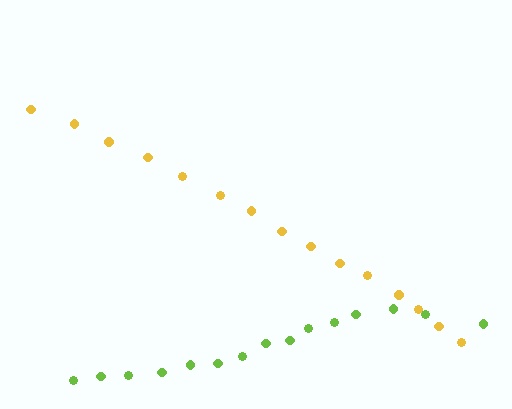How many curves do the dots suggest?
There are 2 distinct paths.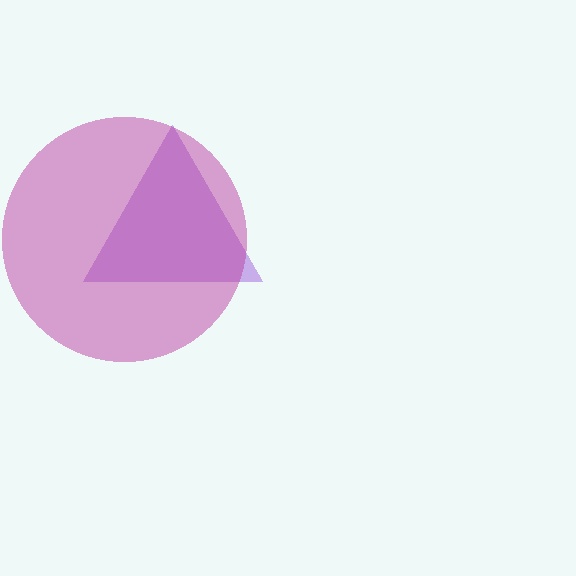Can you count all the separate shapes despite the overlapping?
Yes, there are 2 separate shapes.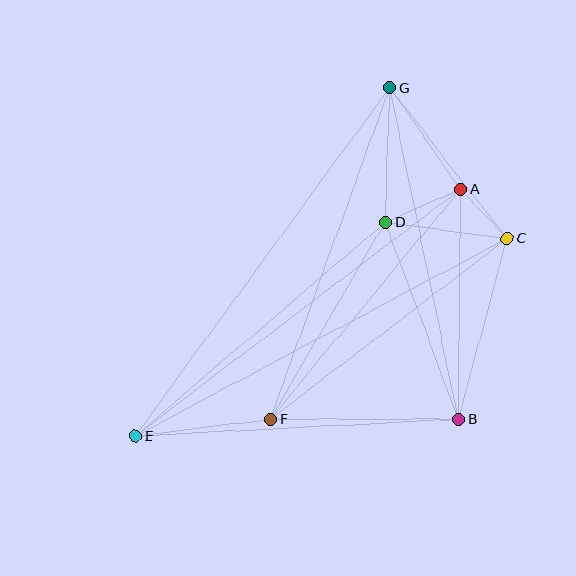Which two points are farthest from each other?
Points E and G are farthest from each other.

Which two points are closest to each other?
Points A and C are closest to each other.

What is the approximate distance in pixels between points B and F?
The distance between B and F is approximately 188 pixels.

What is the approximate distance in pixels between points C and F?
The distance between C and F is approximately 298 pixels.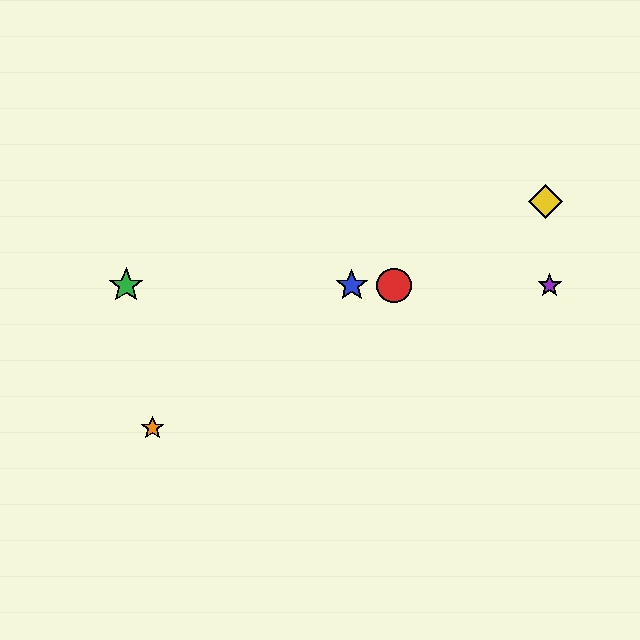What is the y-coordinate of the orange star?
The orange star is at y≈428.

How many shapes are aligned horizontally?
4 shapes (the red circle, the blue star, the green star, the purple star) are aligned horizontally.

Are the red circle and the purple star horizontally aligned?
Yes, both are at y≈285.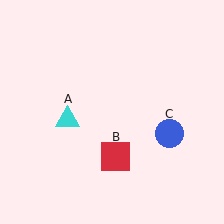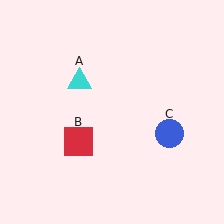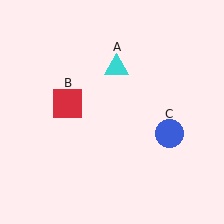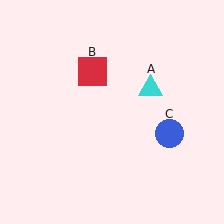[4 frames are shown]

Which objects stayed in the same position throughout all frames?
Blue circle (object C) remained stationary.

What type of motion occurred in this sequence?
The cyan triangle (object A), red square (object B) rotated clockwise around the center of the scene.